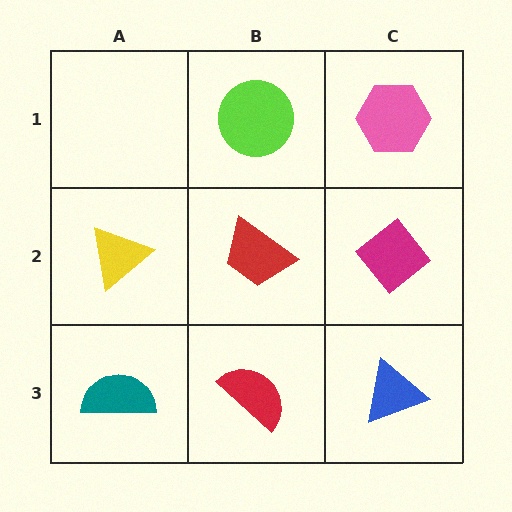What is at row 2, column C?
A magenta diamond.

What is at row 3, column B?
A red semicircle.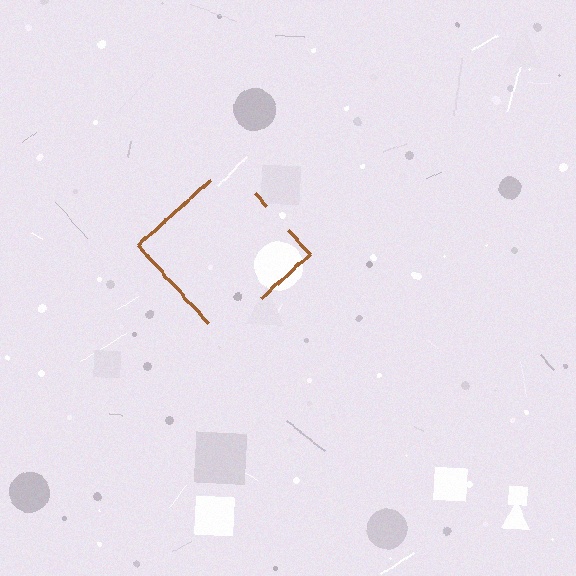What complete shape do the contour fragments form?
The contour fragments form a diamond.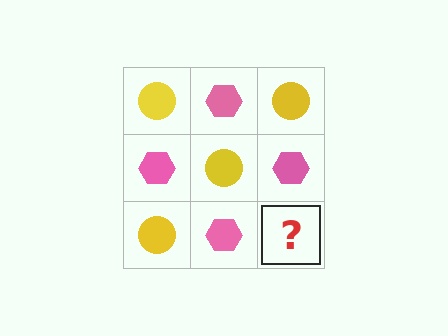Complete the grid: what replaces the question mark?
The question mark should be replaced with a yellow circle.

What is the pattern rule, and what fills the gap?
The rule is that it alternates yellow circle and pink hexagon in a checkerboard pattern. The gap should be filled with a yellow circle.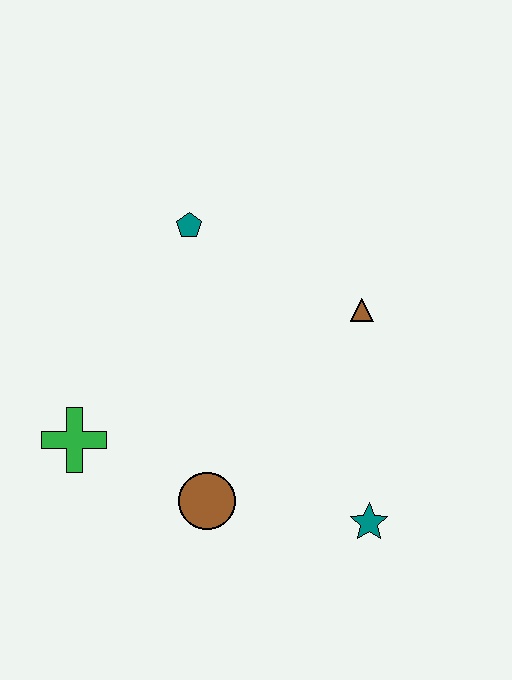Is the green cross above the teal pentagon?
No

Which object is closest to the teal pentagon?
The brown triangle is closest to the teal pentagon.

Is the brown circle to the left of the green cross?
No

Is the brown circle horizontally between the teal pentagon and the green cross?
No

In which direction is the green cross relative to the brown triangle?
The green cross is to the left of the brown triangle.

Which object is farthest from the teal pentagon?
The teal star is farthest from the teal pentagon.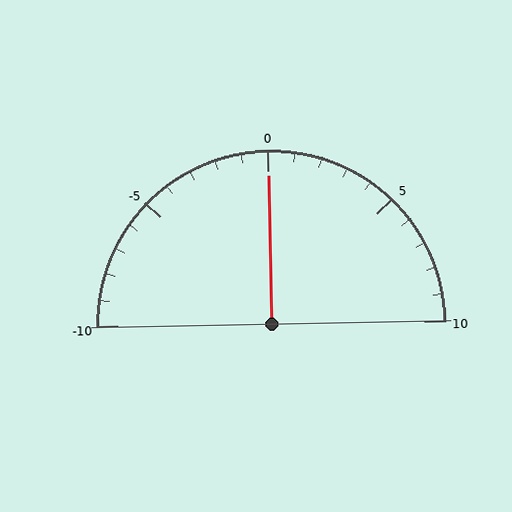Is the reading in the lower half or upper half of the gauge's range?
The reading is in the upper half of the range (-10 to 10).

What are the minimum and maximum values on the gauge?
The gauge ranges from -10 to 10.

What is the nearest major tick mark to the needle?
The nearest major tick mark is 0.